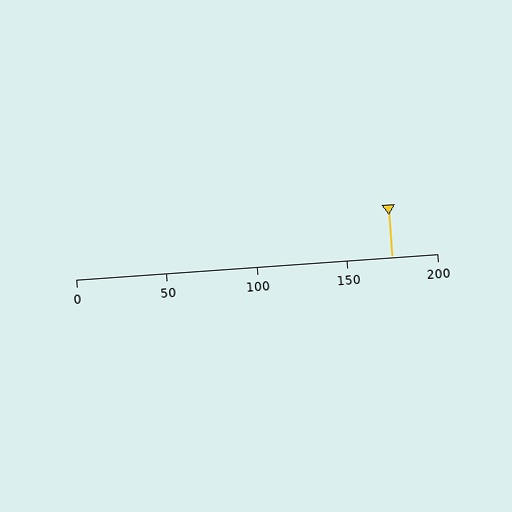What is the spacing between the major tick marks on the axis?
The major ticks are spaced 50 apart.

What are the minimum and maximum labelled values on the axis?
The axis runs from 0 to 200.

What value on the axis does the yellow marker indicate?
The marker indicates approximately 175.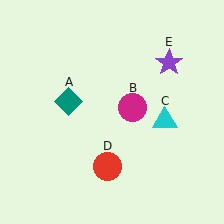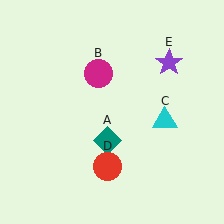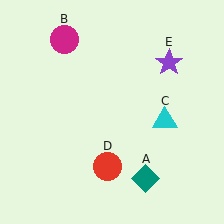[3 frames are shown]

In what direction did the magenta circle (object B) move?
The magenta circle (object B) moved up and to the left.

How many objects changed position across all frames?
2 objects changed position: teal diamond (object A), magenta circle (object B).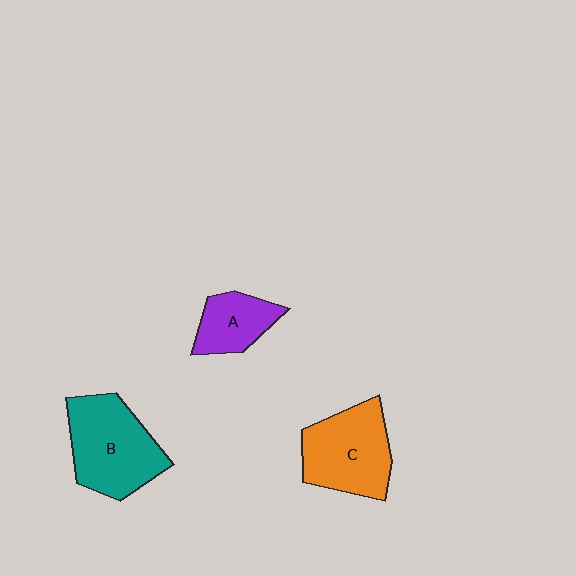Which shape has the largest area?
Shape B (teal).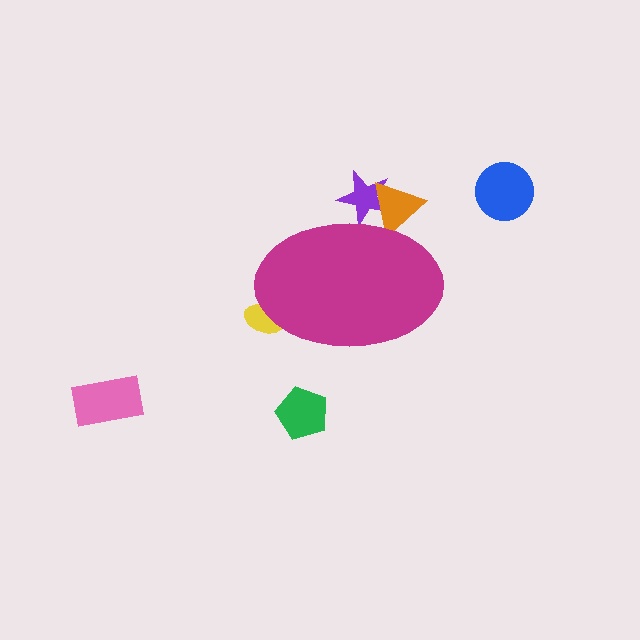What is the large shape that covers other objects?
A magenta ellipse.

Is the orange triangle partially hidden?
Yes, the orange triangle is partially hidden behind the magenta ellipse.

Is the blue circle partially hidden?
No, the blue circle is fully visible.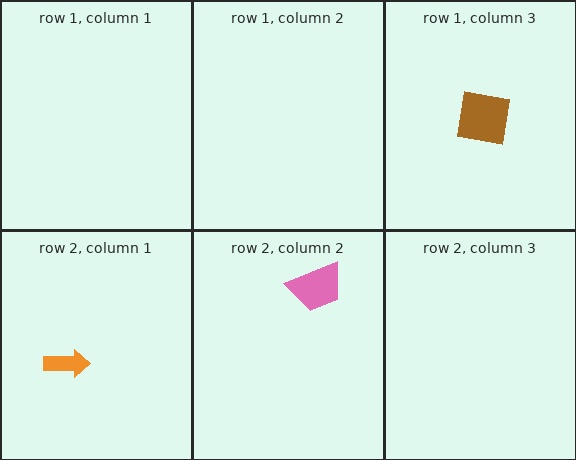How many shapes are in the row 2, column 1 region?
1.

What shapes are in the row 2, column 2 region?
The pink trapezoid.